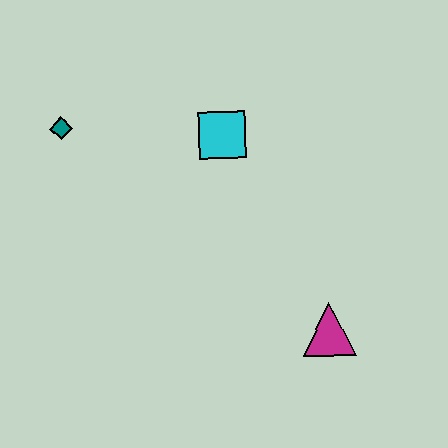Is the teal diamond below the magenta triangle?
No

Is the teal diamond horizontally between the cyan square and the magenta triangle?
No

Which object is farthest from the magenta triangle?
The teal diamond is farthest from the magenta triangle.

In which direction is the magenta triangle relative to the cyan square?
The magenta triangle is below the cyan square.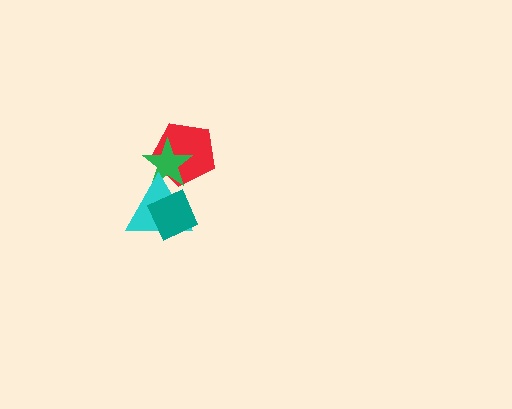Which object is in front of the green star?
The cyan triangle is in front of the green star.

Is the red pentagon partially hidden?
Yes, it is partially covered by another shape.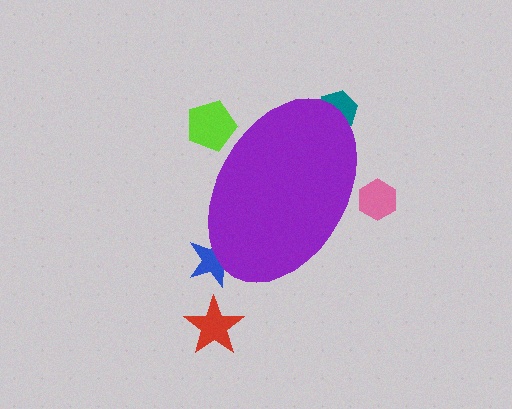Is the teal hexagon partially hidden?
Yes, the teal hexagon is partially hidden behind the purple ellipse.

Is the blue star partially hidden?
Yes, the blue star is partially hidden behind the purple ellipse.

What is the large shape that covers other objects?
A purple ellipse.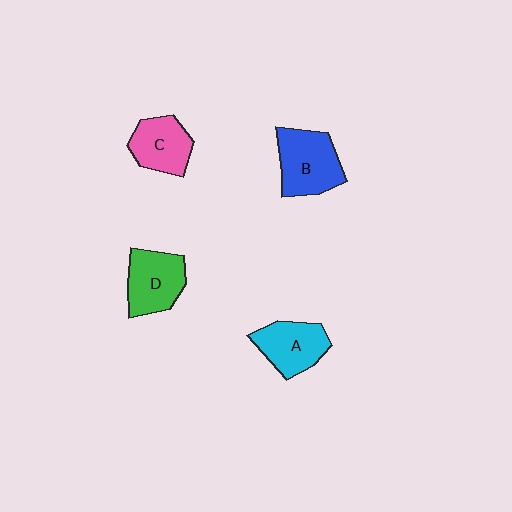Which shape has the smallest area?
Shape C (pink).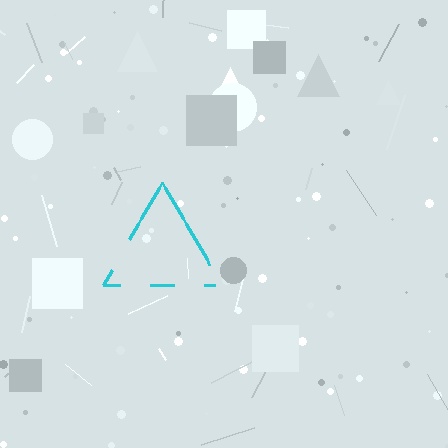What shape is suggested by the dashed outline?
The dashed outline suggests a triangle.